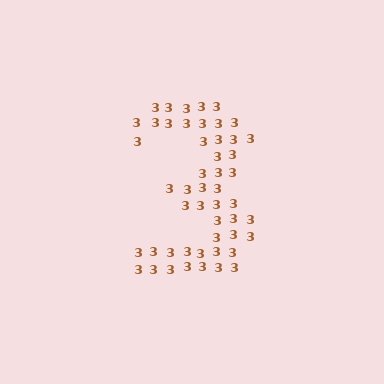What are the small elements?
The small elements are digit 3's.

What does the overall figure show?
The overall figure shows the digit 3.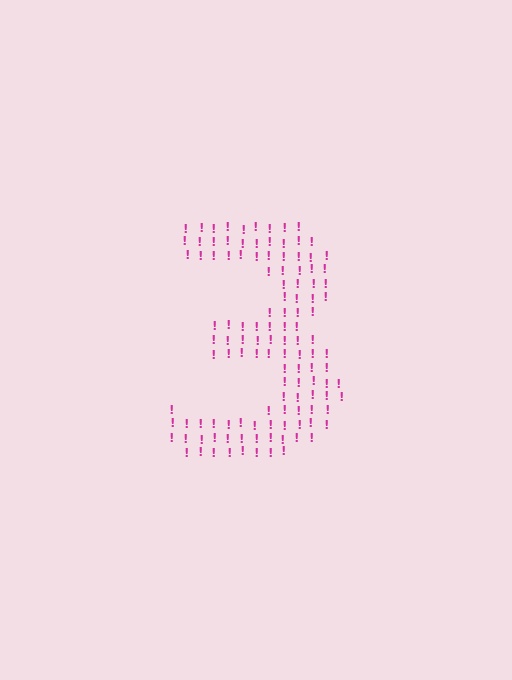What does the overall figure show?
The overall figure shows the digit 3.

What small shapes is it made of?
It is made of small exclamation marks.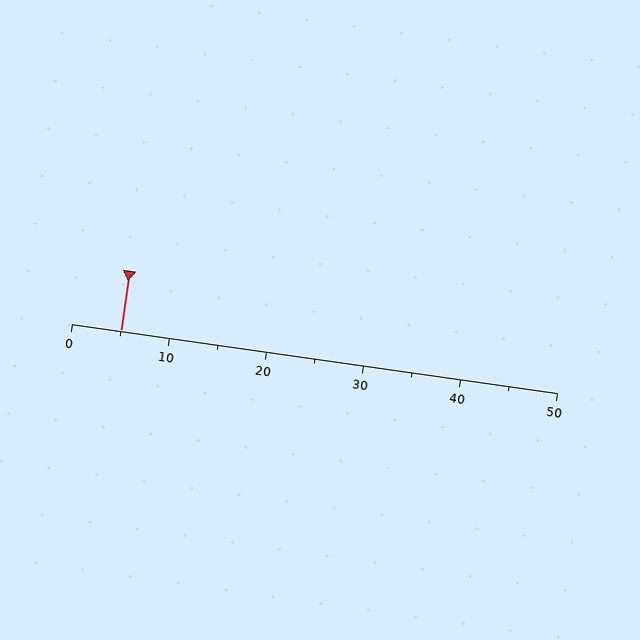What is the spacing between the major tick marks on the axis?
The major ticks are spaced 10 apart.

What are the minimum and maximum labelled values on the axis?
The axis runs from 0 to 50.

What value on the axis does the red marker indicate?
The marker indicates approximately 5.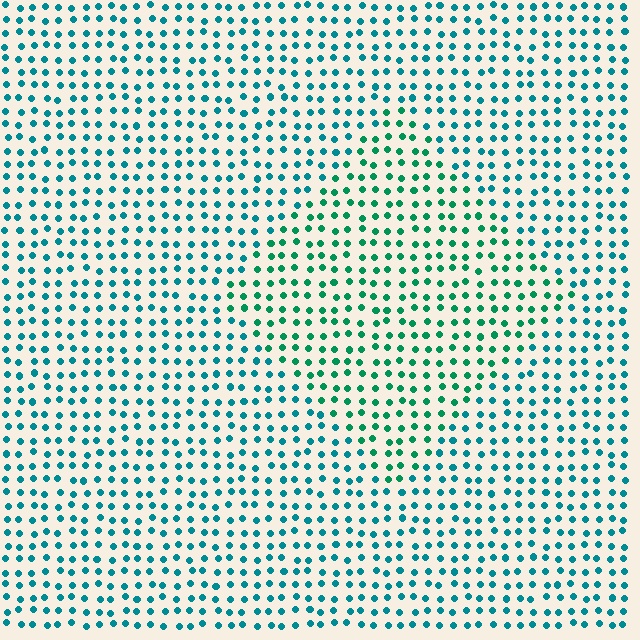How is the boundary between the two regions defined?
The boundary is defined purely by a slight shift in hue (about 28 degrees). Spacing, size, and orientation are identical on both sides.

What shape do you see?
I see a diamond.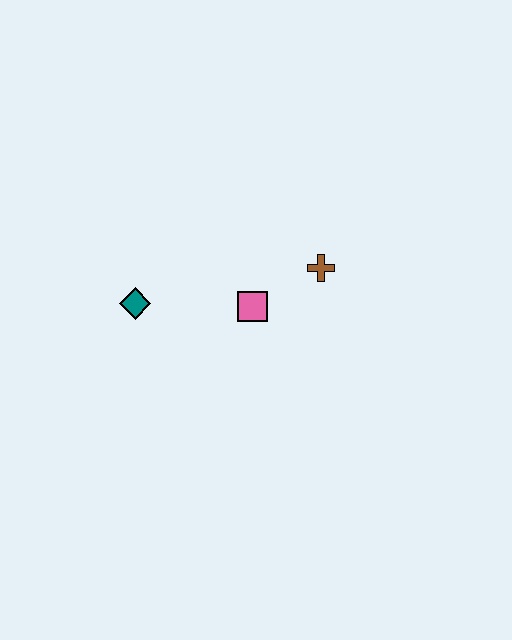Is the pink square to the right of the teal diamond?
Yes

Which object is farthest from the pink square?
The teal diamond is farthest from the pink square.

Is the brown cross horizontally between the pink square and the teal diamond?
No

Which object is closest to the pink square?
The brown cross is closest to the pink square.